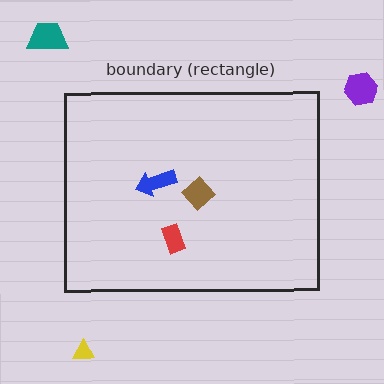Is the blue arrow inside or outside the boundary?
Inside.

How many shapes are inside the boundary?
3 inside, 3 outside.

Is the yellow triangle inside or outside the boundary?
Outside.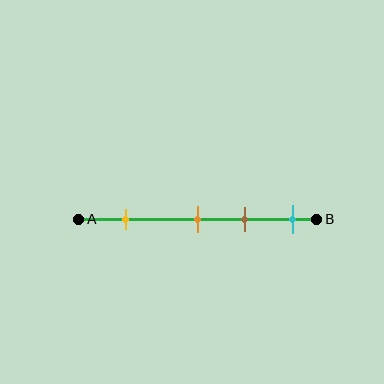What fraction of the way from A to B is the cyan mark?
The cyan mark is approximately 90% (0.9) of the way from A to B.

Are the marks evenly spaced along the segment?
No, the marks are not evenly spaced.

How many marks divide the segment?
There are 4 marks dividing the segment.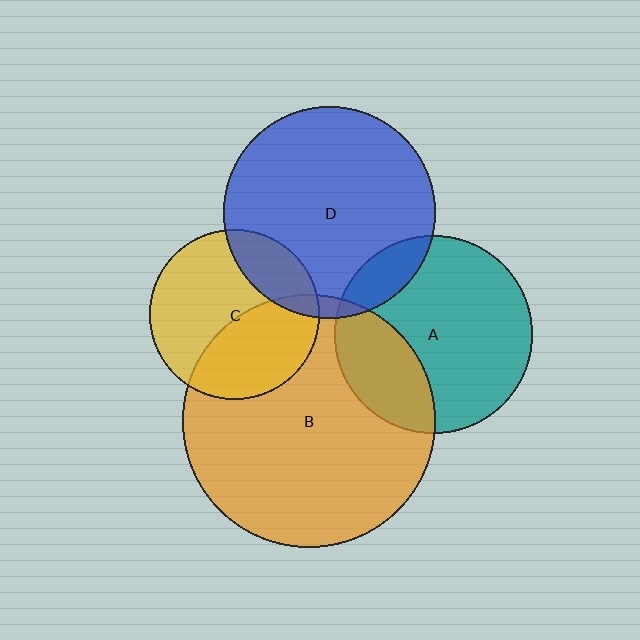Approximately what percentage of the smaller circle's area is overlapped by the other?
Approximately 25%.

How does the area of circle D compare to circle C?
Approximately 1.5 times.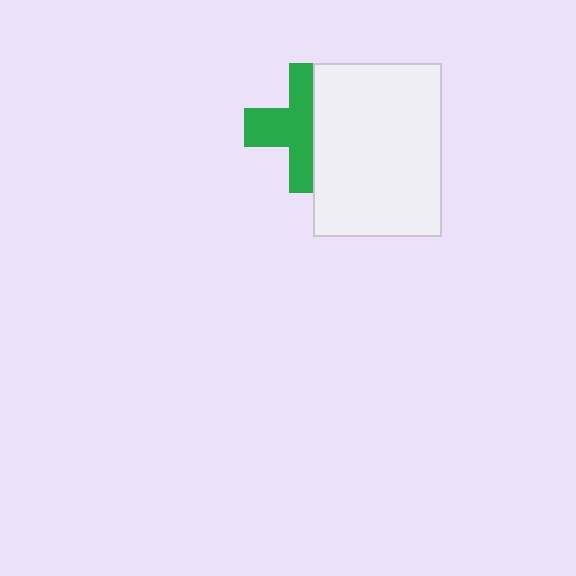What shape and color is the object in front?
The object in front is a white rectangle.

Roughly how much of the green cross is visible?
About half of it is visible (roughly 56%).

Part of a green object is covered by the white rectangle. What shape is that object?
It is a cross.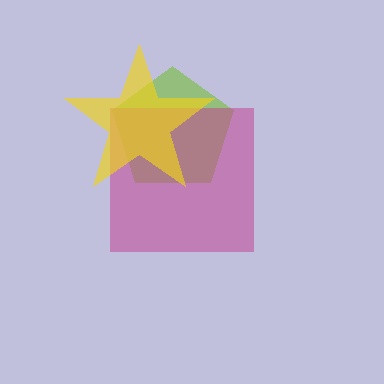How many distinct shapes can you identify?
There are 3 distinct shapes: a lime pentagon, a magenta square, a yellow star.